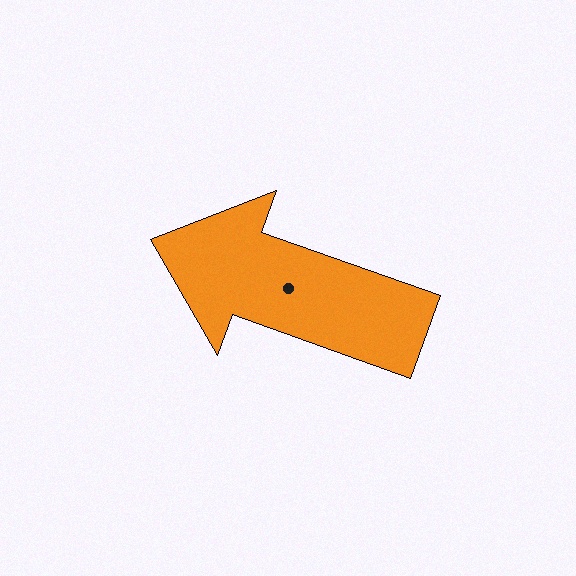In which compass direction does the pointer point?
West.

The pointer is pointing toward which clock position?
Roughly 10 o'clock.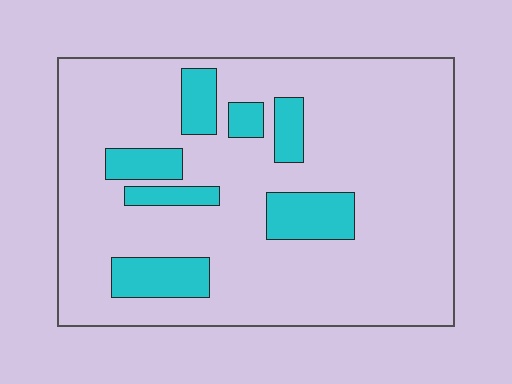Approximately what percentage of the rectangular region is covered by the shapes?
Approximately 15%.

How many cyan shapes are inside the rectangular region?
7.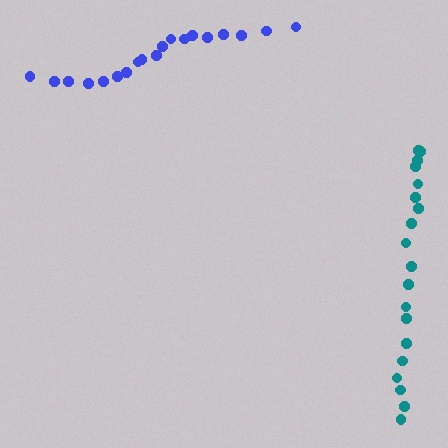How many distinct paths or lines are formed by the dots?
There are 2 distinct paths.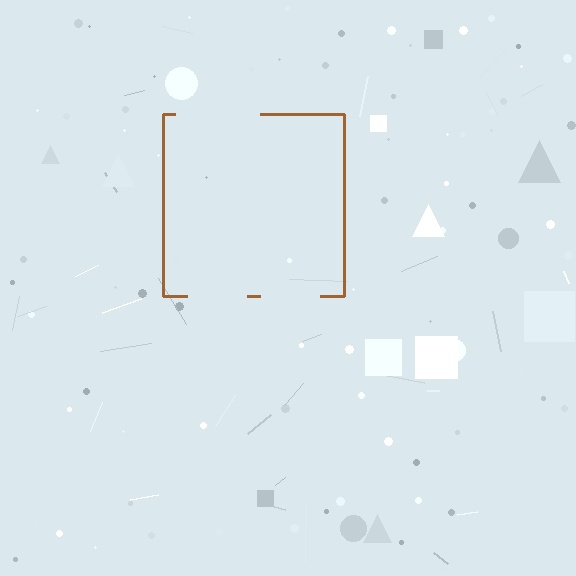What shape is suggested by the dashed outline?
The dashed outline suggests a square.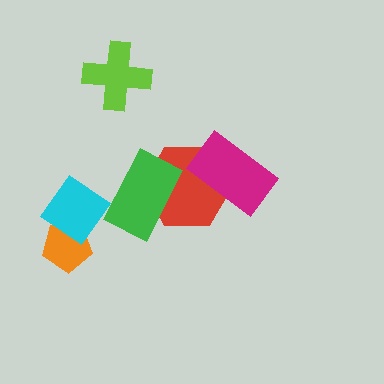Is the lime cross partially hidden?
No, no other shape covers it.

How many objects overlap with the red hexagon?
2 objects overlap with the red hexagon.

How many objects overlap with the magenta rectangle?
1 object overlaps with the magenta rectangle.